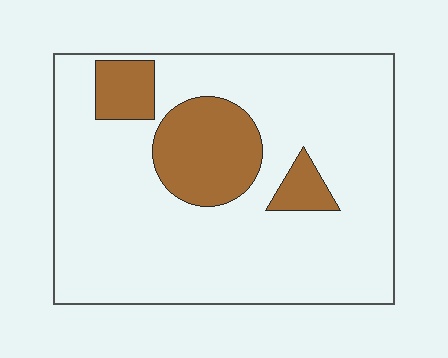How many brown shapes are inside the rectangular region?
3.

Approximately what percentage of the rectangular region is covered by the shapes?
Approximately 20%.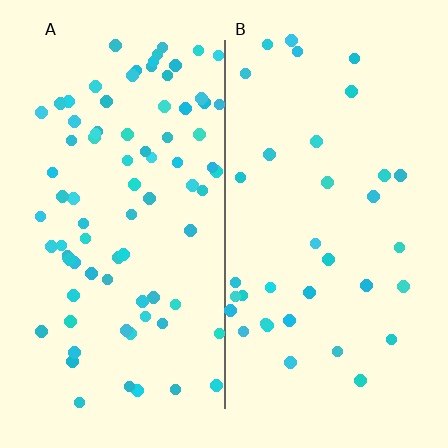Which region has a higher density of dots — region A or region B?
A (the left).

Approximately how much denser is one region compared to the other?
Approximately 2.3× — region A over region B.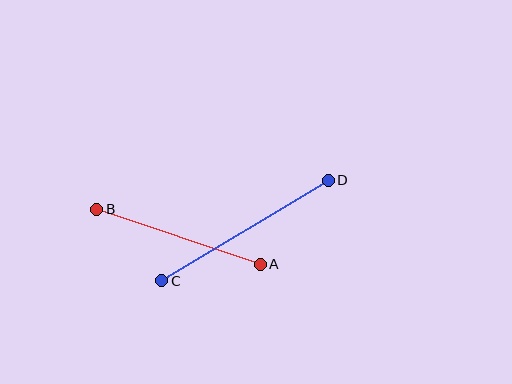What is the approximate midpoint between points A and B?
The midpoint is at approximately (178, 237) pixels.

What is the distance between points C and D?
The distance is approximately 195 pixels.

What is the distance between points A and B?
The distance is approximately 172 pixels.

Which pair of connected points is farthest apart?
Points C and D are farthest apart.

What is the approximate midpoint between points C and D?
The midpoint is at approximately (245, 230) pixels.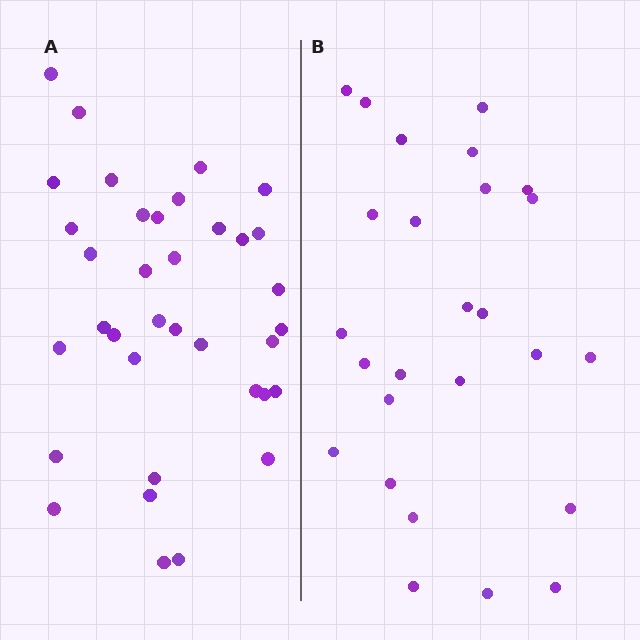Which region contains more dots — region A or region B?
Region A (the left region) has more dots.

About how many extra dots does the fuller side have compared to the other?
Region A has roughly 10 or so more dots than region B.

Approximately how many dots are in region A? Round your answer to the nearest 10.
About 40 dots. (The exact count is 36, which rounds to 40.)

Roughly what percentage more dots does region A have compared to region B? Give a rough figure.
About 40% more.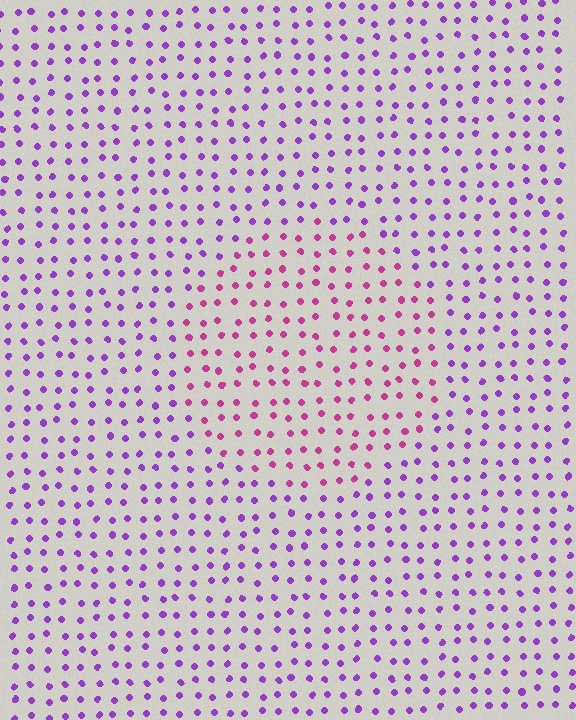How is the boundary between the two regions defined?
The boundary is defined purely by a slight shift in hue (about 41 degrees). Spacing, size, and orientation are identical on both sides.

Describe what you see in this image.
The image is filled with small purple elements in a uniform arrangement. A circle-shaped region is visible where the elements are tinted to a slightly different hue, forming a subtle color boundary.